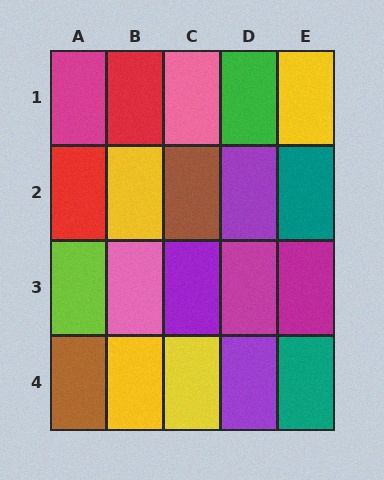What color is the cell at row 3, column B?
Pink.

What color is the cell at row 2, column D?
Purple.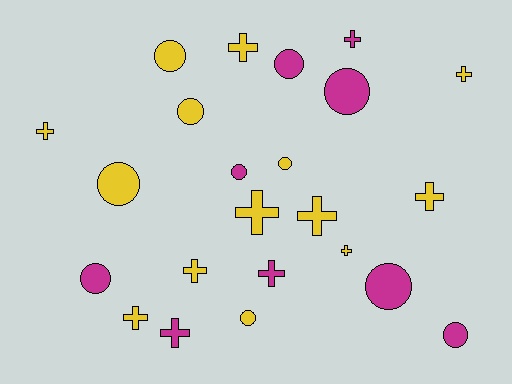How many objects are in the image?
There are 23 objects.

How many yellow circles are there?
There are 5 yellow circles.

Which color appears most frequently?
Yellow, with 14 objects.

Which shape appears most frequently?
Cross, with 12 objects.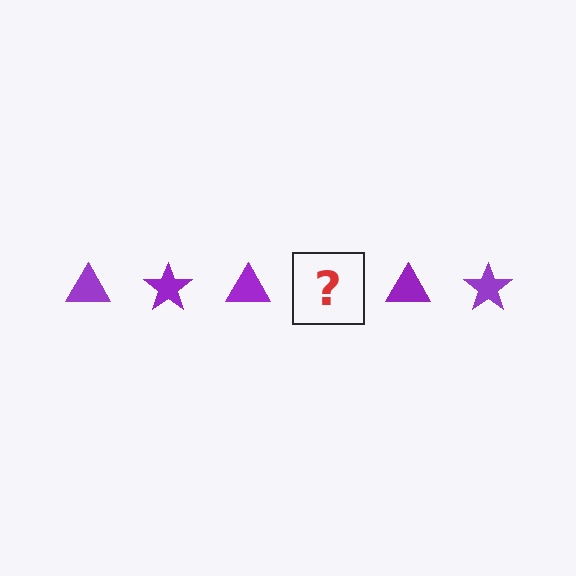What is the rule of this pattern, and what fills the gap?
The rule is that the pattern cycles through triangle, star shapes in purple. The gap should be filled with a purple star.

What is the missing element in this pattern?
The missing element is a purple star.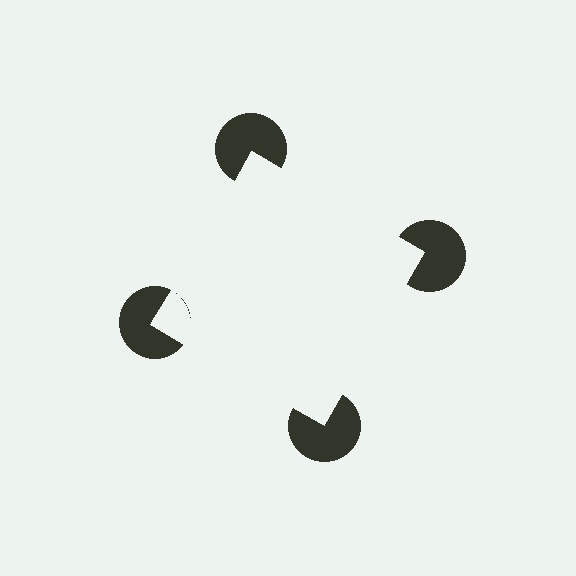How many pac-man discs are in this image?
There are 4 — one at each vertex of the illusory square.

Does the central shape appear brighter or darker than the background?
It typically appears slightly brighter than the background, even though no actual brightness change is drawn.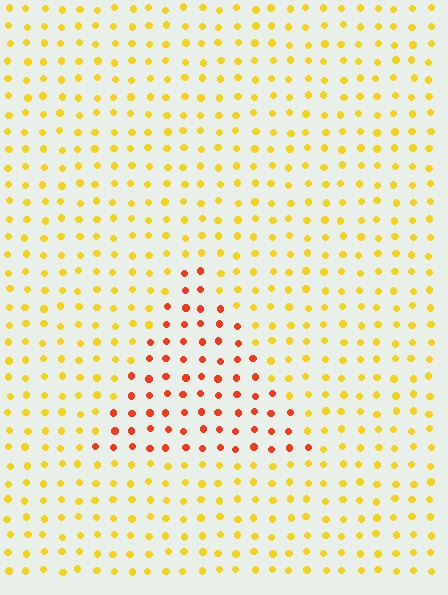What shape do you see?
I see a triangle.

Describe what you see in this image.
The image is filled with small yellow elements in a uniform arrangement. A triangle-shaped region is visible where the elements are tinted to a slightly different hue, forming a subtle color boundary.